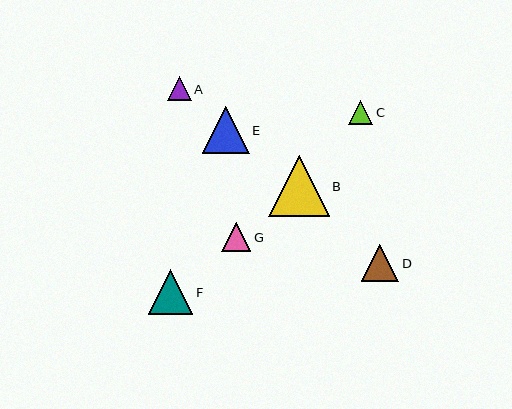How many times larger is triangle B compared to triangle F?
Triangle B is approximately 1.4 times the size of triangle F.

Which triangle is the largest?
Triangle B is the largest with a size of approximately 60 pixels.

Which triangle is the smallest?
Triangle A is the smallest with a size of approximately 24 pixels.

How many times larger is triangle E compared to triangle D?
Triangle E is approximately 1.2 times the size of triangle D.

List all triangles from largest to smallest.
From largest to smallest: B, E, F, D, G, C, A.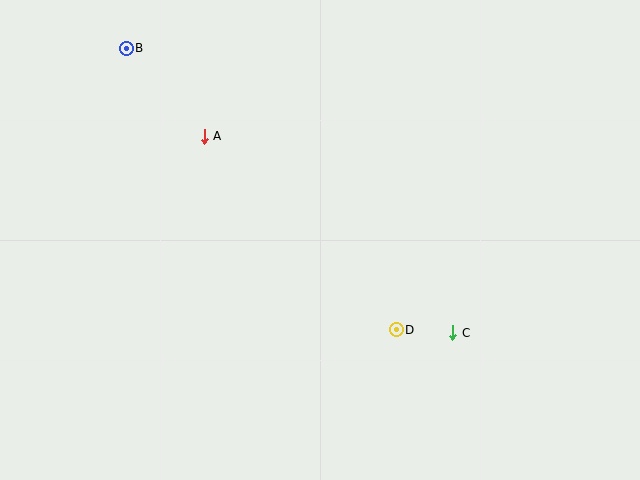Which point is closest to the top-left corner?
Point B is closest to the top-left corner.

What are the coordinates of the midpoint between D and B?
The midpoint between D and B is at (261, 189).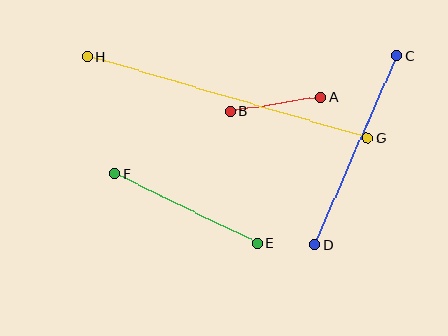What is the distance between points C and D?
The distance is approximately 206 pixels.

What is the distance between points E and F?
The distance is approximately 158 pixels.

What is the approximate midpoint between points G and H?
The midpoint is at approximately (227, 97) pixels.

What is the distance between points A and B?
The distance is approximately 92 pixels.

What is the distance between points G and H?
The distance is approximately 292 pixels.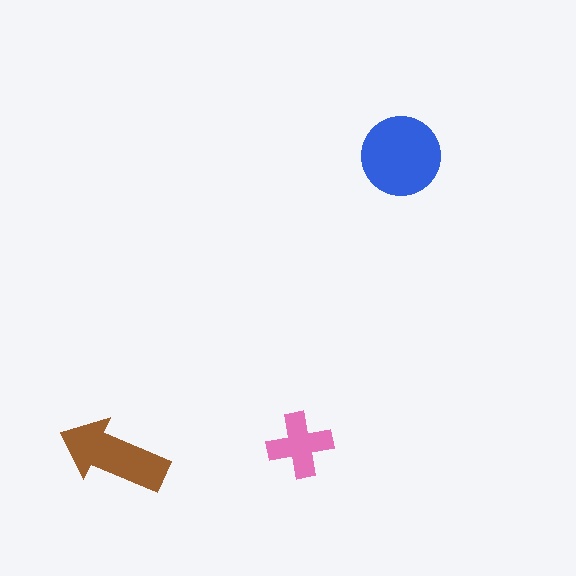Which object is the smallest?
The pink cross.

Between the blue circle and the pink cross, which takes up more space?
The blue circle.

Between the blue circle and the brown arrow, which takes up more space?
The blue circle.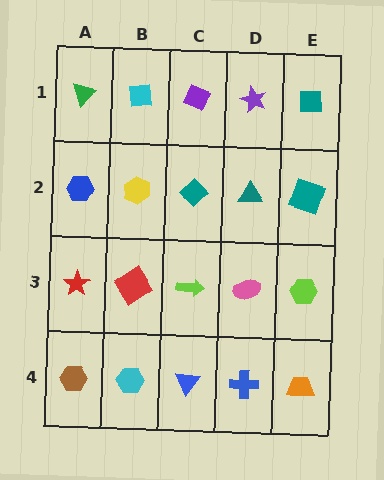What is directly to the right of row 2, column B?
A teal diamond.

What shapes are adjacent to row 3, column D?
A teal triangle (row 2, column D), a blue cross (row 4, column D), a lime arrow (row 3, column C), a lime hexagon (row 3, column E).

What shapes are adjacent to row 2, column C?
A purple diamond (row 1, column C), a lime arrow (row 3, column C), a yellow hexagon (row 2, column B), a teal triangle (row 2, column D).